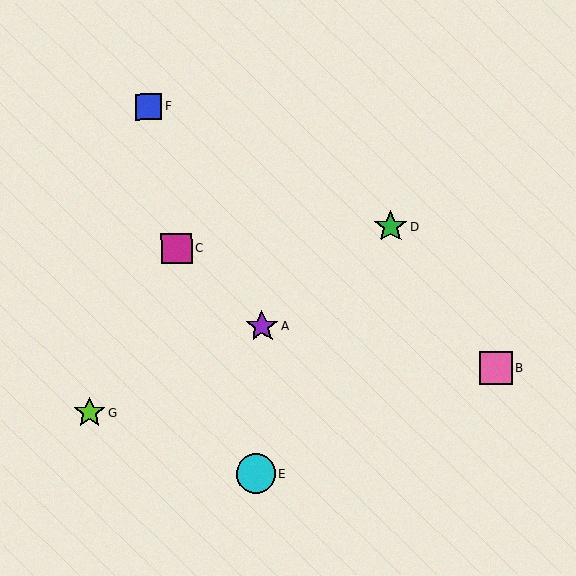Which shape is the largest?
The cyan circle (labeled E) is the largest.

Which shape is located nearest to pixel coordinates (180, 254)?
The magenta square (labeled C) at (177, 249) is nearest to that location.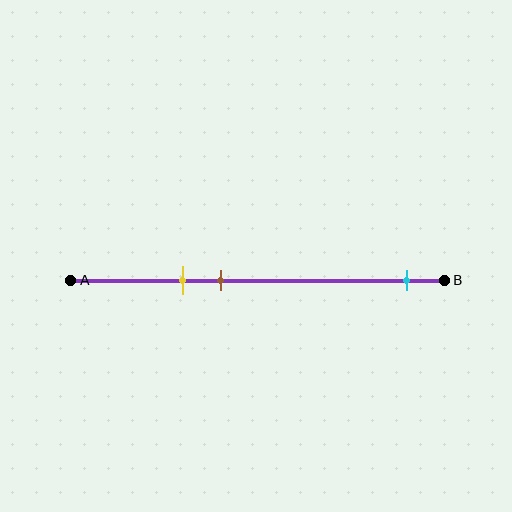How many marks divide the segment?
There are 3 marks dividing the segment.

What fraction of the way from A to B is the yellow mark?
The yellow mark is approximately 30% (0.3) of the way from A to B.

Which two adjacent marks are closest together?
The yellow and brown marks are the closest adjacent pair.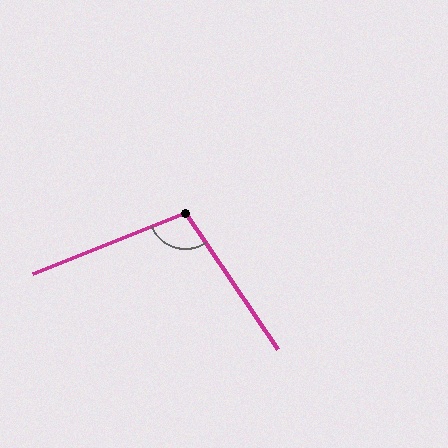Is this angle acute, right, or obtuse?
It is obtuse.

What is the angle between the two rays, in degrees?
Approximately 102 degrees.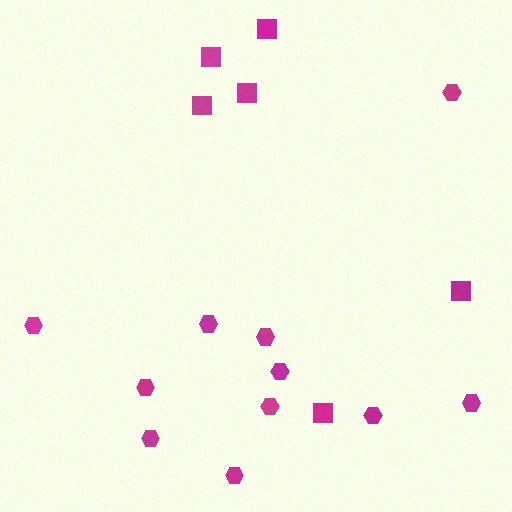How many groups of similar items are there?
There are 2 groups: one group of hexagons (11) and one group of squares (6).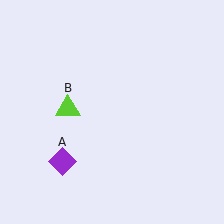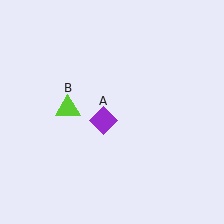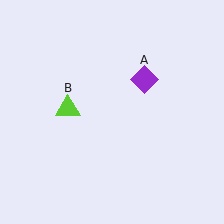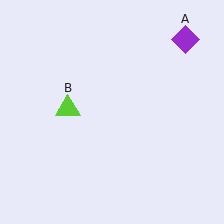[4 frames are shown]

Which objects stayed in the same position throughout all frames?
Lime triangle (object B) remained stationary.